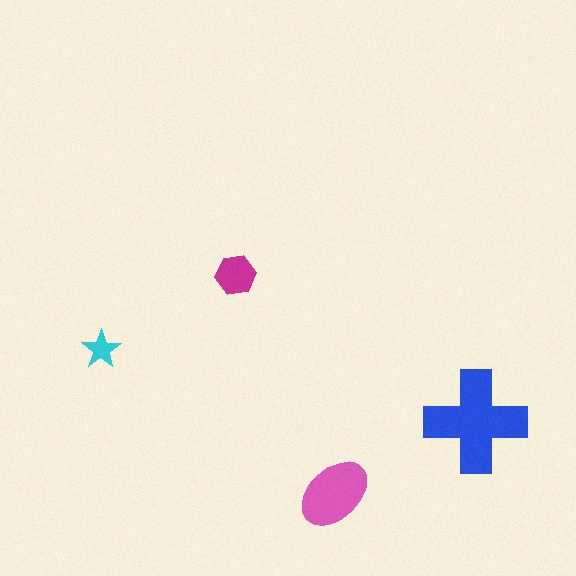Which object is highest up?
The magenta hexagon is topmost.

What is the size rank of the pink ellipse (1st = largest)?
2nd.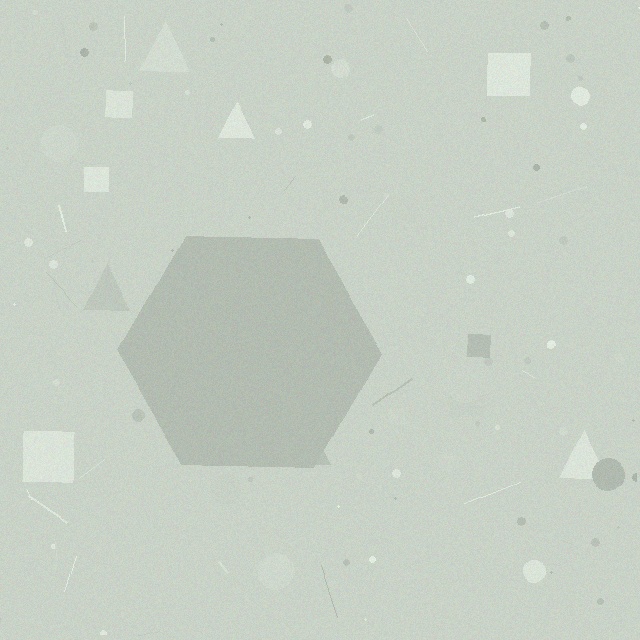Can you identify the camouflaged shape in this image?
The camouflaged shape is a hexagon.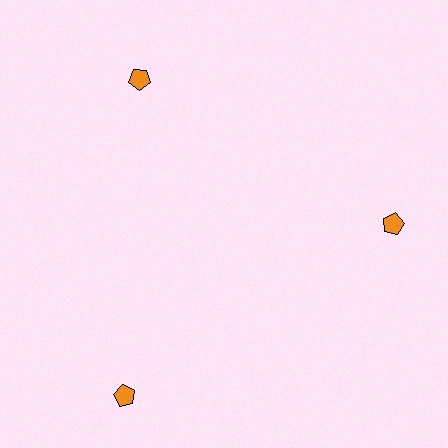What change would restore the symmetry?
The symmetry would be restored by moving it inward, back onto the ring so that all 3 pentagons sit at equal angles and equal distance from the center.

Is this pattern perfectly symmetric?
No. The 3 orange pentagons are arranged in a ring, but one element near the 7 o'clock position is pushed outward from the center, breaking the 3-fold rotational symmetry.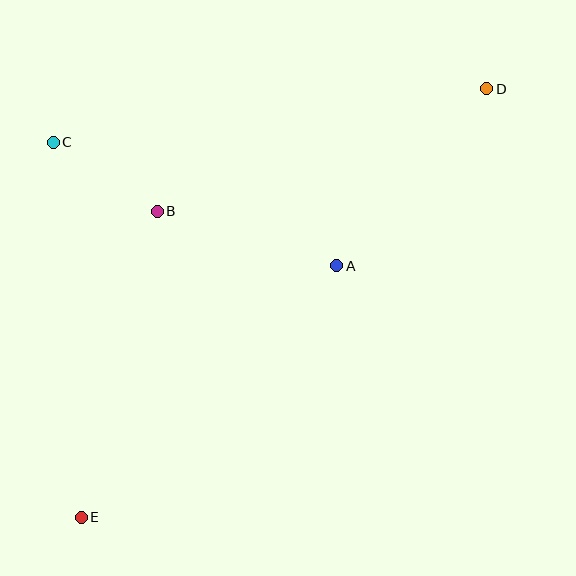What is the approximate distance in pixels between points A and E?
The distance between A and E is approximately 359 pixels.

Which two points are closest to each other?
Points B and C are closest to each other.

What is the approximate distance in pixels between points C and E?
The distance between C and E is approximately 376 pixels.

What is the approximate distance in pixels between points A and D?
The distance between A and D is approximately 232 pixels.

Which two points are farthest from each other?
Points D and E are farthest from each other.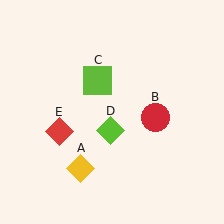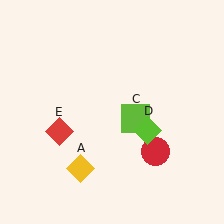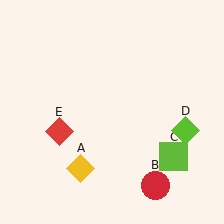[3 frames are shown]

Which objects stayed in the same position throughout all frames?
Yellow diamond (object A) and red diamond (object E) remained stationary.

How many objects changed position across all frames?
3 objects changed position: red circle (object B), lime square (object C), lime diamond (object D).